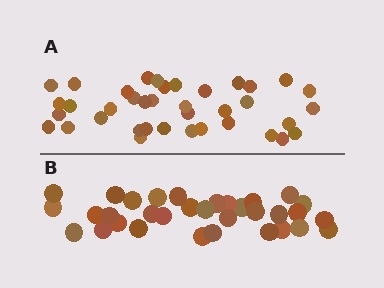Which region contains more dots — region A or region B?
Region A (the top region) has more dots.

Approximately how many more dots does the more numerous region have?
Region A has about 5 more dots than region B.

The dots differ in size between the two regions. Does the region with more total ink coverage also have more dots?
No. Region B has more total ink coverage because its dots are larger, but region A actually contains more individual dots. Total area can be misleading — the number of items is what matters here.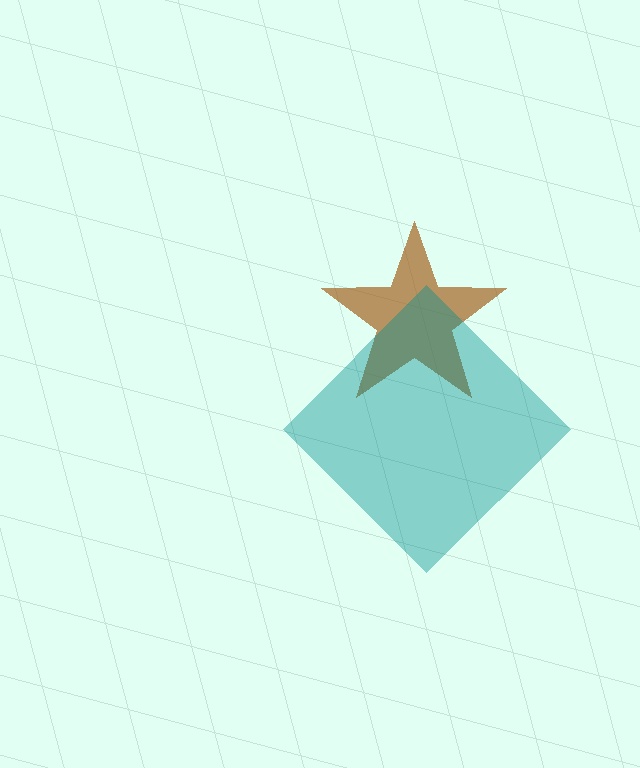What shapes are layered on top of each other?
The layered shapes are: a brown star, a teal diamond.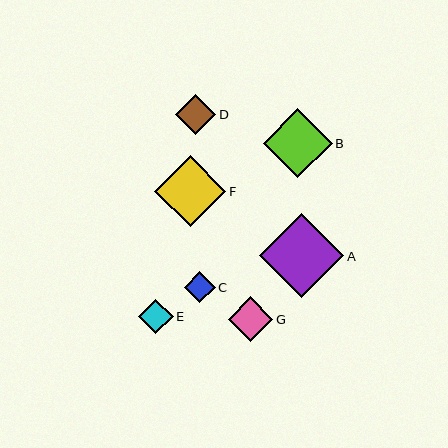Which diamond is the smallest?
Diamond C is the smallest with a size of approximately 31 pixels.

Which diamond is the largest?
Diamond A is the largest with a size of approximately 85 pixels.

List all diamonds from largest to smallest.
From largest to smallest: A, F, B, G, D, E, C.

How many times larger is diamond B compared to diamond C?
Diamond B is approximately 2.2 times the size of diamond C.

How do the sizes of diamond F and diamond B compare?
Diamond F and diamond B are approximately the same size.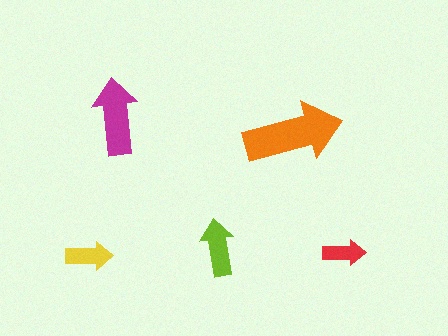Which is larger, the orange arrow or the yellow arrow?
The orange one.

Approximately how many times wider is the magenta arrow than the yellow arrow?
About 1.5 times wider.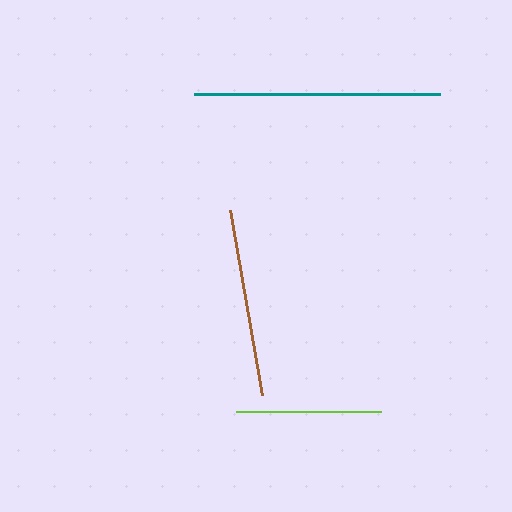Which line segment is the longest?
The teal line is the longest at approximately 246 pixels.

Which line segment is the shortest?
The lime line is the shortest at approximately 145 pixels.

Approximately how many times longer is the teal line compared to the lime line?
The teal line is approximately 1.7 times the length of the lime line.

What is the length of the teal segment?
The teal segment is approximately 246 pixels long.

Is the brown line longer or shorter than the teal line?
The teal line is longer than the brown line.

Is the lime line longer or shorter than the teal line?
The teal line is longer than the lime line.